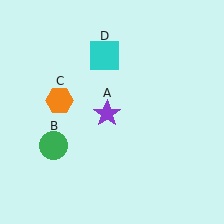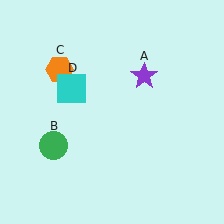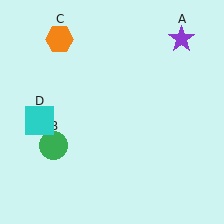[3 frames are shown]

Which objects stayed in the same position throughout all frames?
Green circle (object B) remained stationary.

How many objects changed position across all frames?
3 objects changed position: purple star (object A), orange hexagon (object C), cyan square (object D).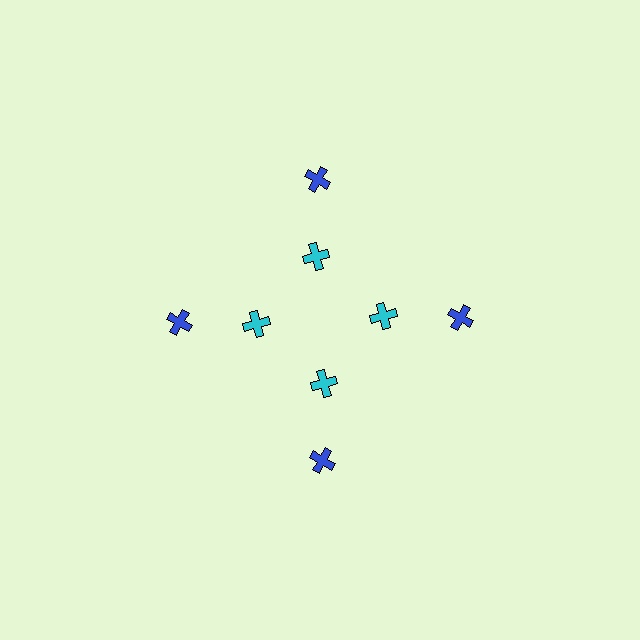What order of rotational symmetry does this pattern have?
This pattern has 4-fold rotational symmetry.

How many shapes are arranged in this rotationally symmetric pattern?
There are 8 shapes, arranged in 4 groups of 2.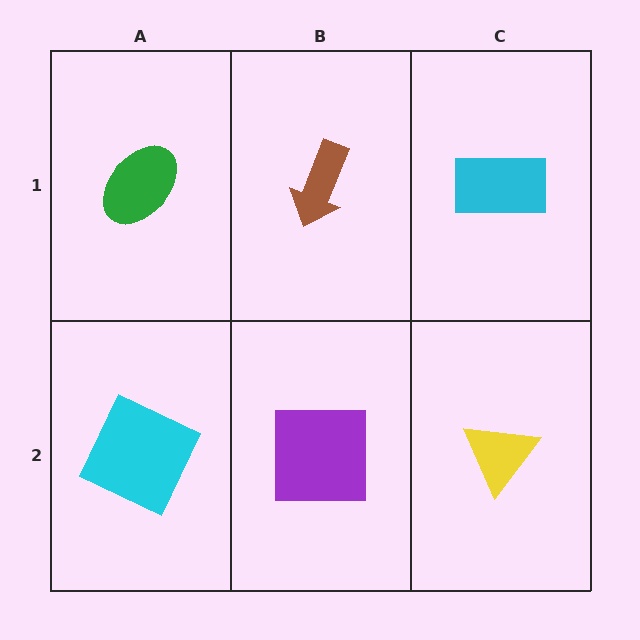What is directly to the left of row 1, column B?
A green ellipse.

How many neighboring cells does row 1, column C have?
2.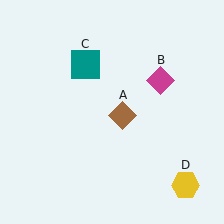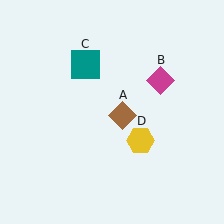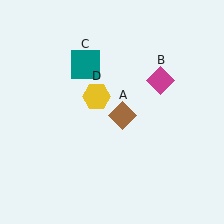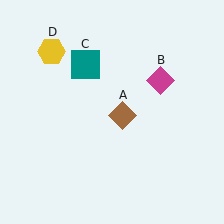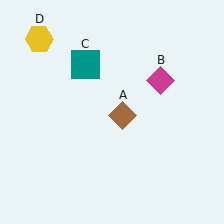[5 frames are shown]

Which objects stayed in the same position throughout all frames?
Brown diamond (object A) and magenta diamond (object B) and teal square (object C) remained stationary.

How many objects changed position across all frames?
1 object changed position: yellow hexagon (object D).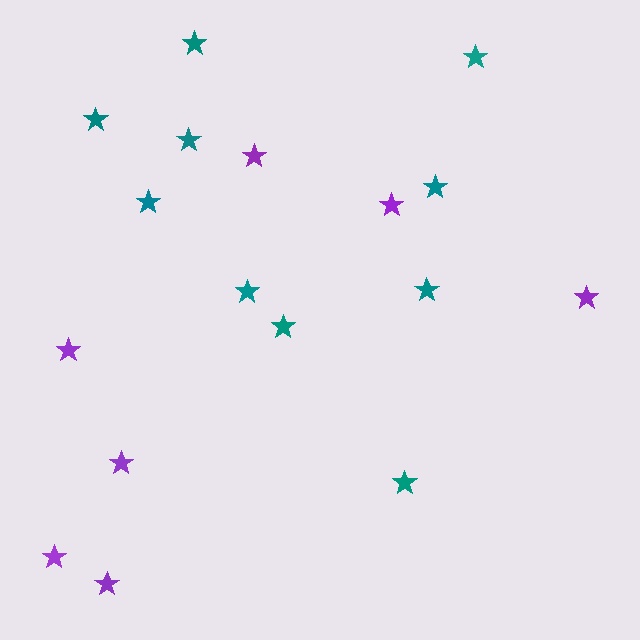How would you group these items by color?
There are 2 groups: one group of teal stars (10) and one group of purple stars (7).